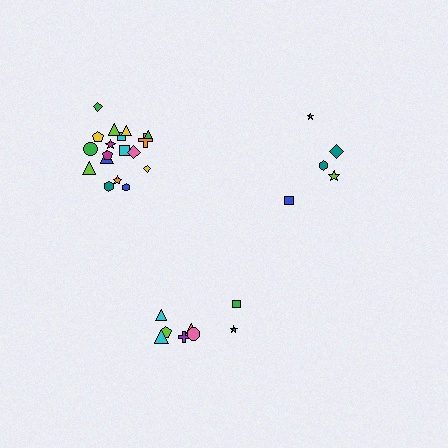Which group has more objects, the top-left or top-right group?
The top-left group.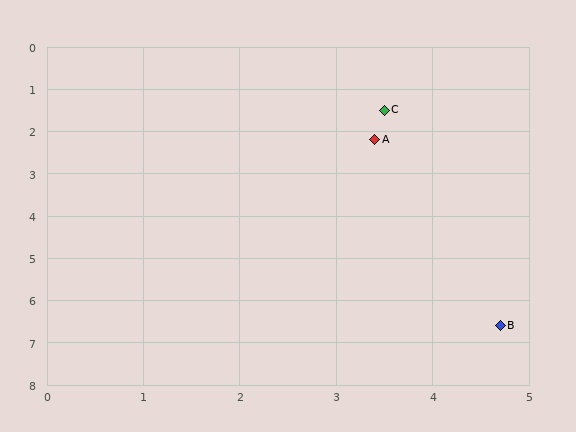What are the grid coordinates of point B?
Point B is at approximately (4.7, 6.6).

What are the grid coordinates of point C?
Point C is at approximately (3.5, 1.5).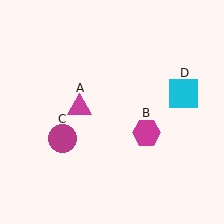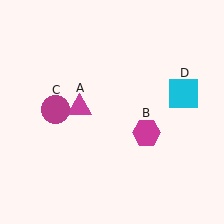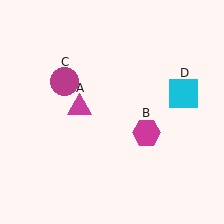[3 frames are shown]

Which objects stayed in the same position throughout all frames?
Magenta triangle (object A) and magenta hexagon (object B) and cyan square (object D) remained stationary.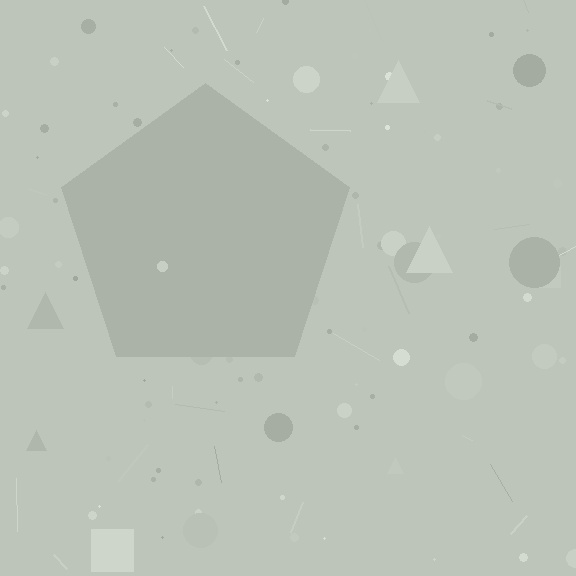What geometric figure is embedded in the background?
A pentagon is embedded in the background.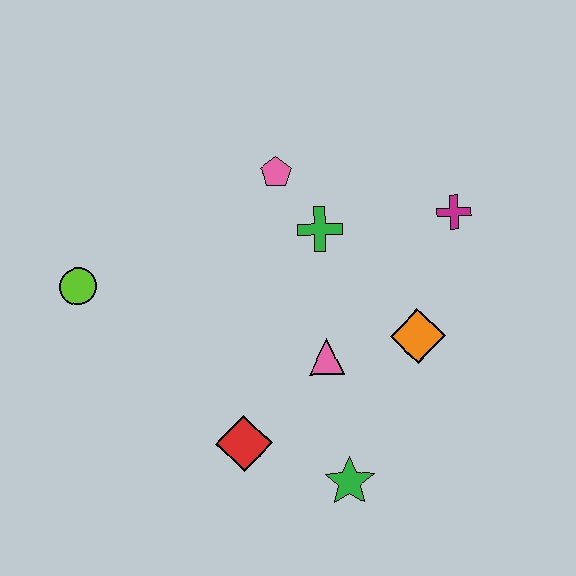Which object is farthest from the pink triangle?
The lime circle is farthest from the pink triangle.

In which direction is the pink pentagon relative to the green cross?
The pink pentagon is above the green cross.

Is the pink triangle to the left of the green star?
Yes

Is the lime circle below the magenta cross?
Yes